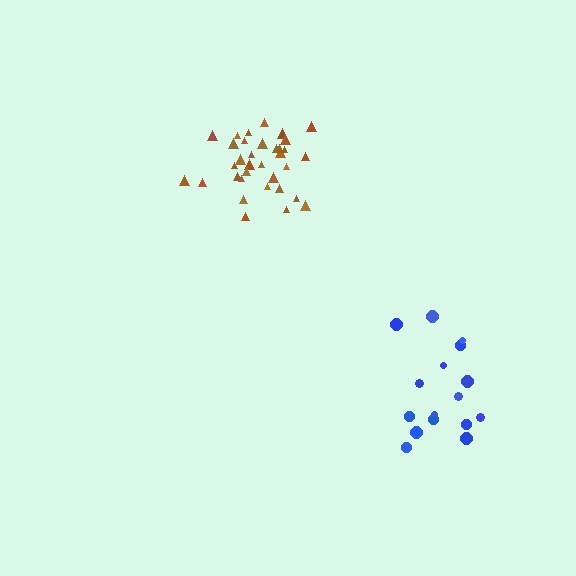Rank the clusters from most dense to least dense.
brown, blue.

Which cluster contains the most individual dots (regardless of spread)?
Brown (34).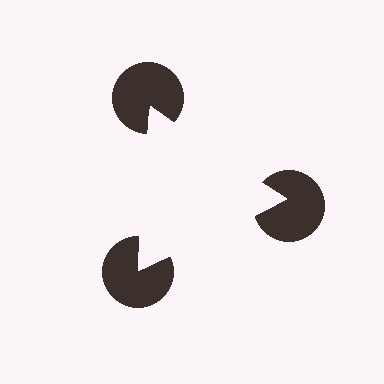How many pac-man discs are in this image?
There are 3 — one at each vertex of the illusory triangle.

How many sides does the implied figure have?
3 sides.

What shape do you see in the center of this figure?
An illusory triangle — its edges are inferred from the aligned wedge cuts in the pac-man discs, not physically drawn.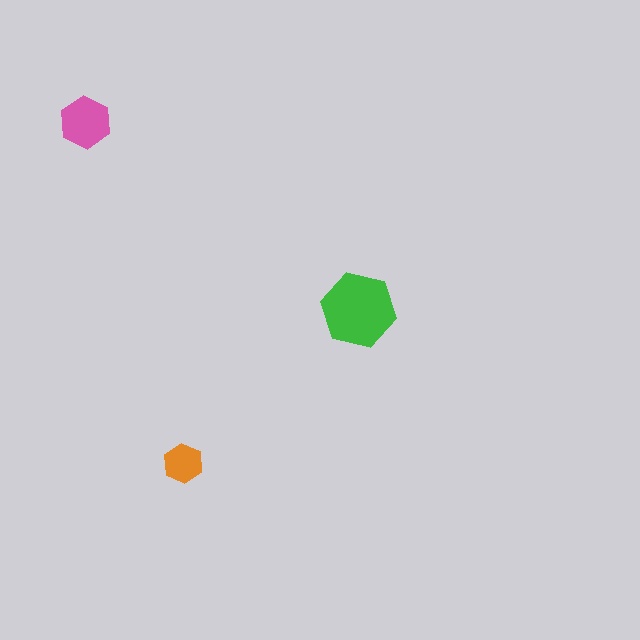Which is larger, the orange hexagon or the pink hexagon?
The pink one.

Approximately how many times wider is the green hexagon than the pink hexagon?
About 1.5 times wider.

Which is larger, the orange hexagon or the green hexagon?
The green one.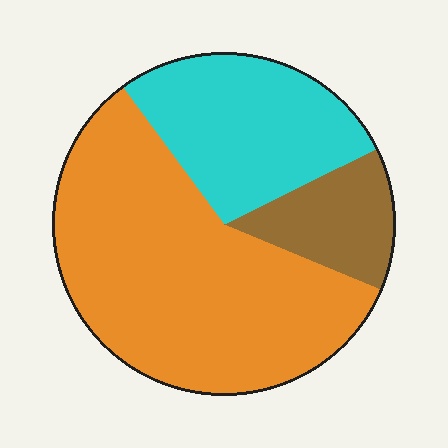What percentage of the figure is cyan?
Cyan takes up about one quarter (1/4) of the figure.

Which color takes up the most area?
Orange, at roughly 60%.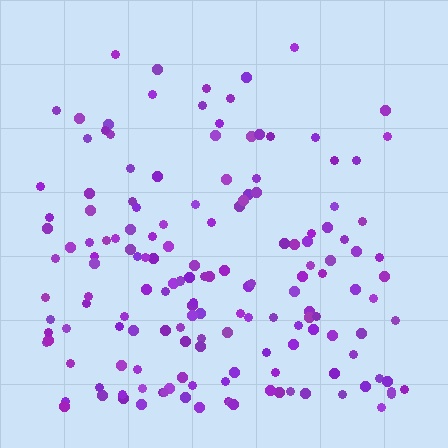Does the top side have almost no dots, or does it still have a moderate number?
Still a moderate number, just noticeably fewer than the bottom.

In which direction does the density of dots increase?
From top to bottom, with the bottom side densest.